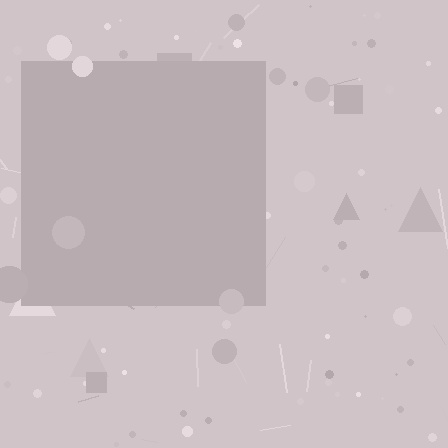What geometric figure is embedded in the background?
A square is embedded in the background.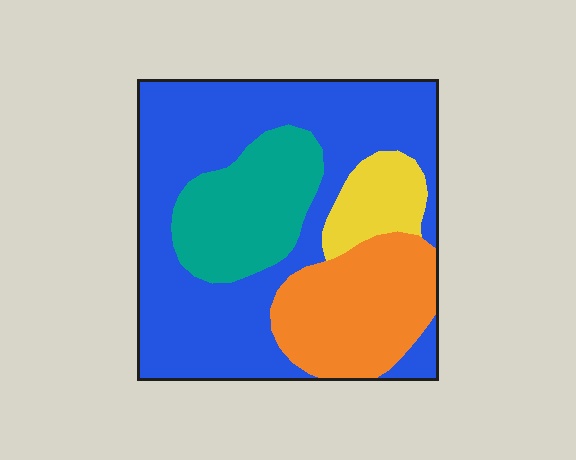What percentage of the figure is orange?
Orange covers around 20% of the figure.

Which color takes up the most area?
Blue, at roughly 55%.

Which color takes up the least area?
Yellow, at roughly 10%.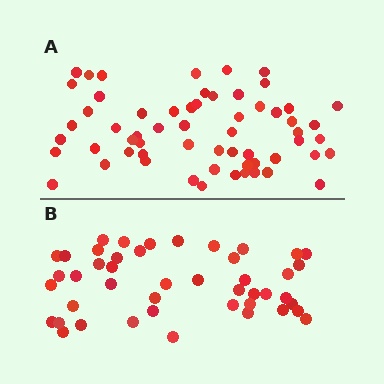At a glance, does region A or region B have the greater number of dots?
Region A (the top region) has more dots.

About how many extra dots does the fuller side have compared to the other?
Region A has approximately 15 more dots than region B.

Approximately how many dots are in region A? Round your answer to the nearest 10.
About 60 dots.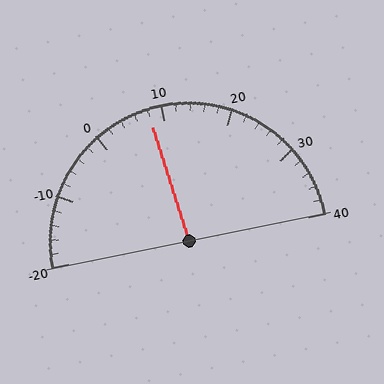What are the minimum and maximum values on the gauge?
The gauge ranges from -20 to 40.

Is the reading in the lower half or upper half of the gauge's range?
The reading is in the lower half of the range (-20 to 40).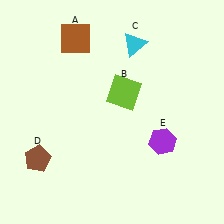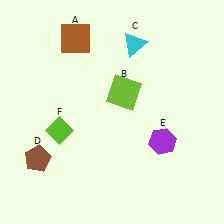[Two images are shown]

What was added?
A lime diamond (F) was added in Image 2.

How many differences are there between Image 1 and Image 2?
There is 1 difference between the two images.